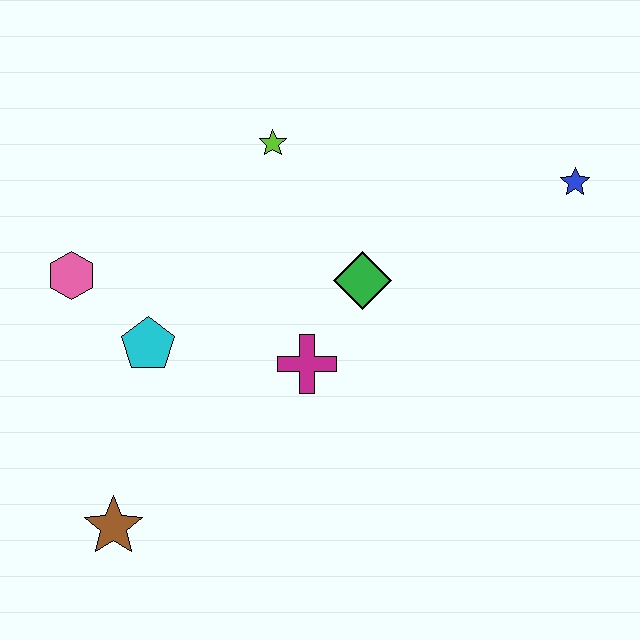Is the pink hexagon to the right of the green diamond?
No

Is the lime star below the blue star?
No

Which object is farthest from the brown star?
The blue star is farthest from the brown star.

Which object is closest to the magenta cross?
The green diamond is closest to the magenta cross.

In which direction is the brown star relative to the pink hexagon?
The brown star is below the pink hexagon.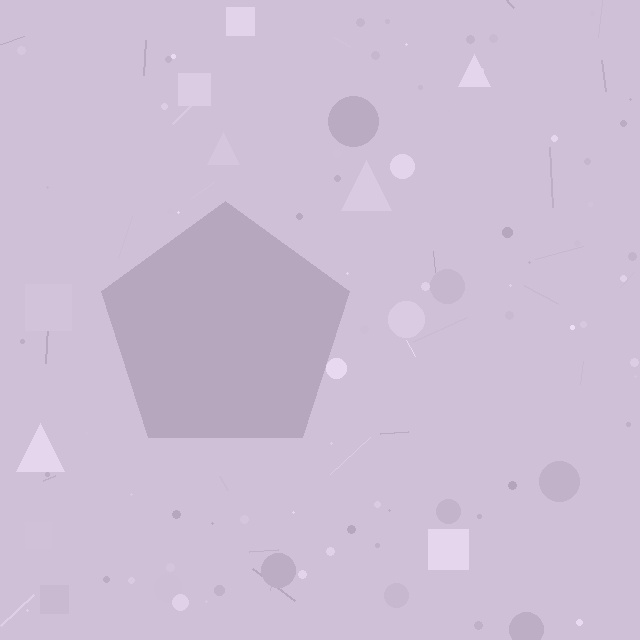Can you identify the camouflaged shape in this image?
The camouflaged shape is a pentagon.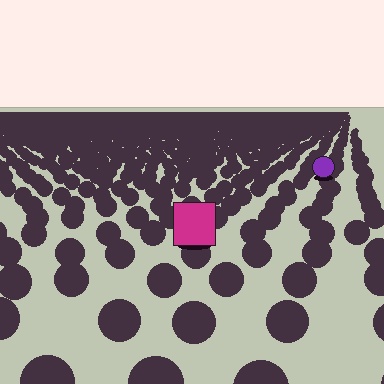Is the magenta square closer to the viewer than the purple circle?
Yes. The magenta square is closer — you can tell from the texture gradient: the ground texture is coarser near it.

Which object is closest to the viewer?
The magenta square is closest. The texture marks near it are larger and more spread out.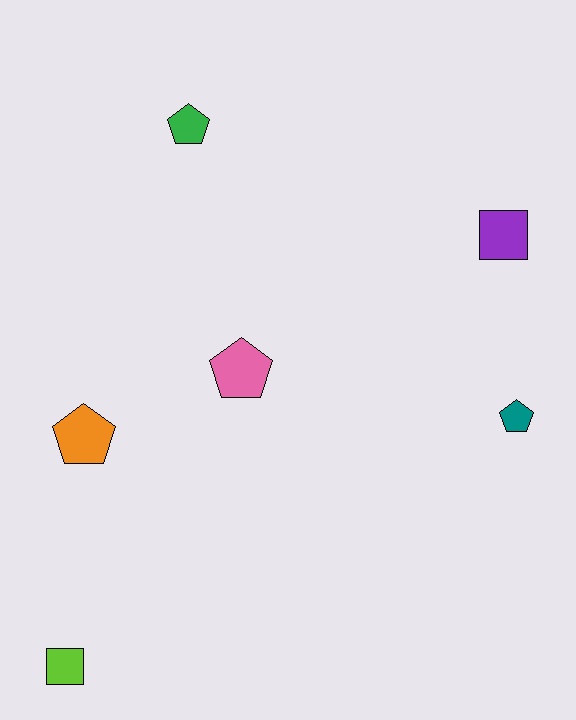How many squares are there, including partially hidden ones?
There are 2 squares.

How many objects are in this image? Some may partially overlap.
There are 6 objects.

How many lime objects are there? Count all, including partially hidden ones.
There is 1 lime object.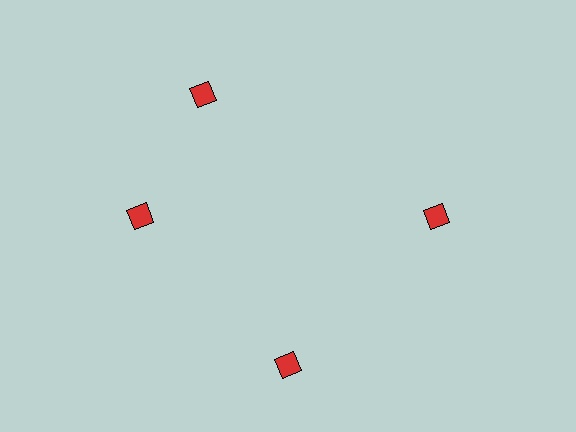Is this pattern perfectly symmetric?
No. The 4 red diamonds are arranged in a ring, but one element near the 12 o'clock position is rotated out of alignment along the ring, breaking the 4-fold rotational symmetry.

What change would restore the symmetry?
The symmetry would be restored by rotating it back into even spacing with its neighbors so that all 4 diamonds sit at equal angles and equal distance from the center.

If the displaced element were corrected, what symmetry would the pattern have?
It would have 4-fold rotational symmetry — the pattern would map onto itself every 90 degrees.